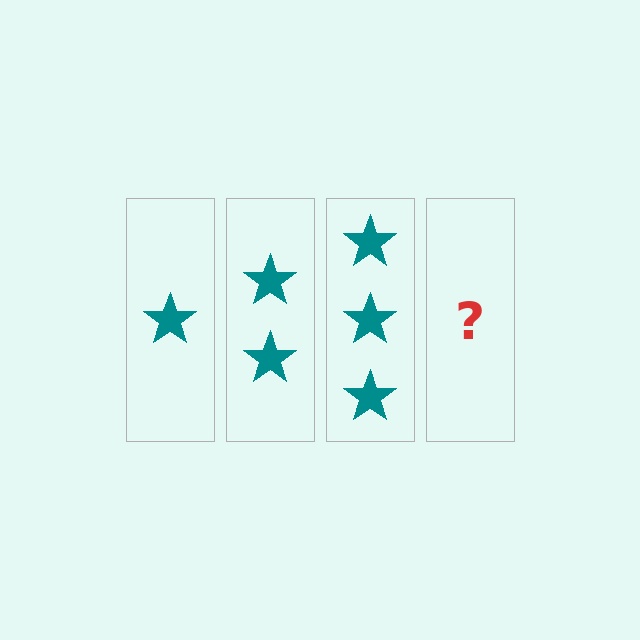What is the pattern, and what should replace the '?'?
The pattern is that each step adds one more star. The '?' should be 4 stars.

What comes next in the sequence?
The next element should be 4 stars.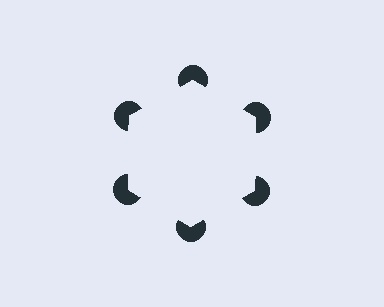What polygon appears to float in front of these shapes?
An illusory hexagon — its edges are inferred from the aligned wedge cuts in the pac-man discs, not physically drawn.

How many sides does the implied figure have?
6 sides.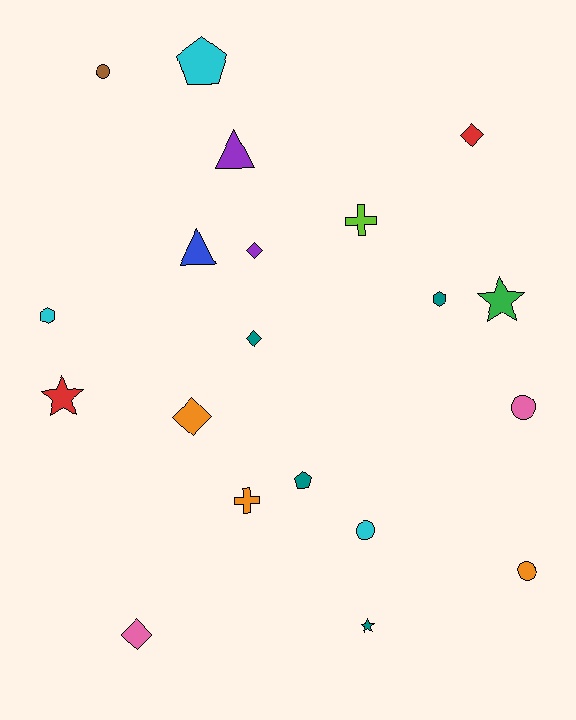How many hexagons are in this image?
There are 2 hexagons.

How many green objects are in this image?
There is 1 green object.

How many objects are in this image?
There are 20 objects.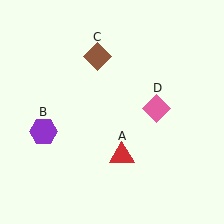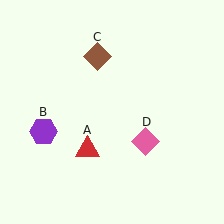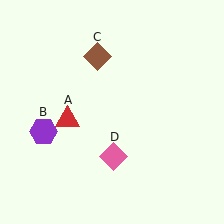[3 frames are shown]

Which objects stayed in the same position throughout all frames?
Purple hexagon (object B) and brown diamond (object C) remained stationary.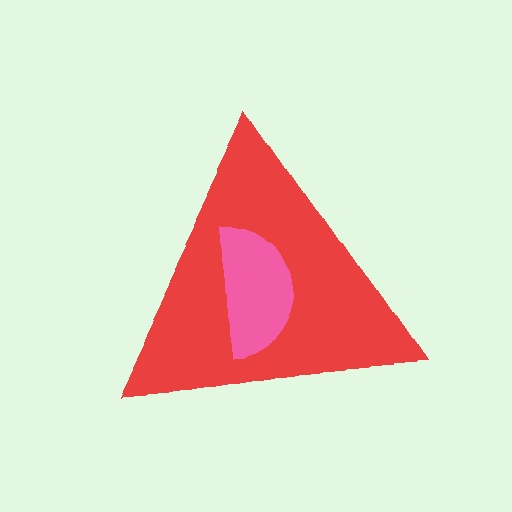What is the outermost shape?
The red triangle.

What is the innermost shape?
The pink semicircle.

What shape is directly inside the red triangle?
The pink semicircle.